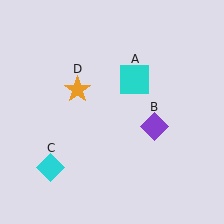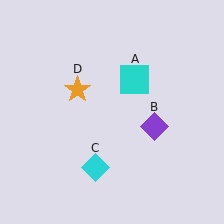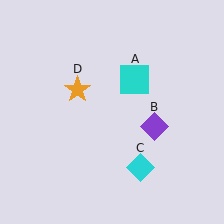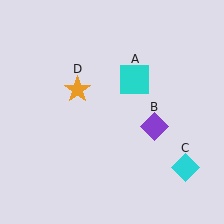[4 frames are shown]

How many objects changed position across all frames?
1 object changed position: cyan diamond (object C).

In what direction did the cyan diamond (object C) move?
The cyan diamond (object C) moved right.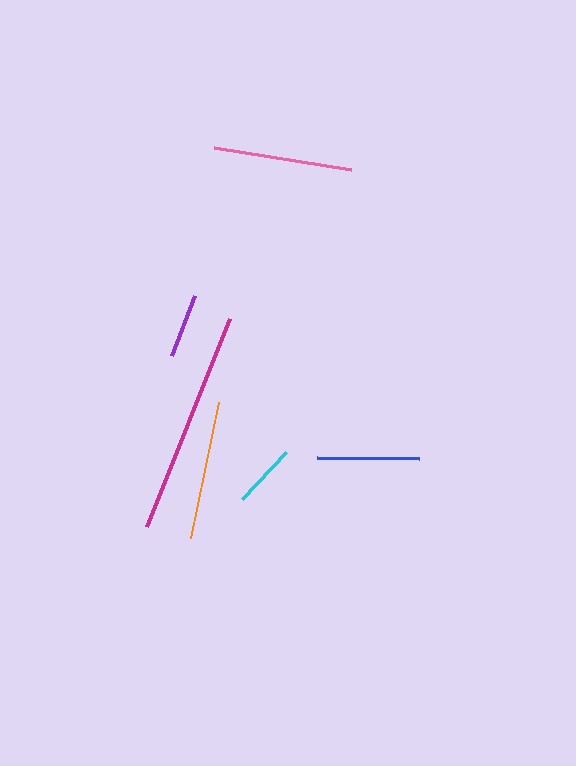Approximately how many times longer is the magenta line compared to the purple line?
The magenta line is approximately 3.5 times the length of the purple line.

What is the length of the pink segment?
The pink segment is approximately 139 pixels long.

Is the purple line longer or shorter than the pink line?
The pink line is longer than the purple line.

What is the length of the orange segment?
The orange segment is approximately 139 pixels long.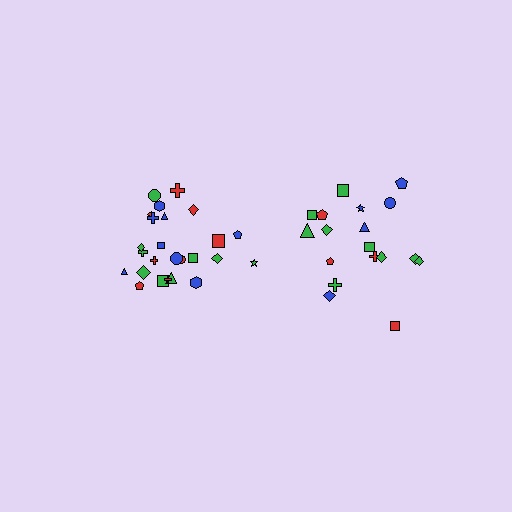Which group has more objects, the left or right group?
The left group.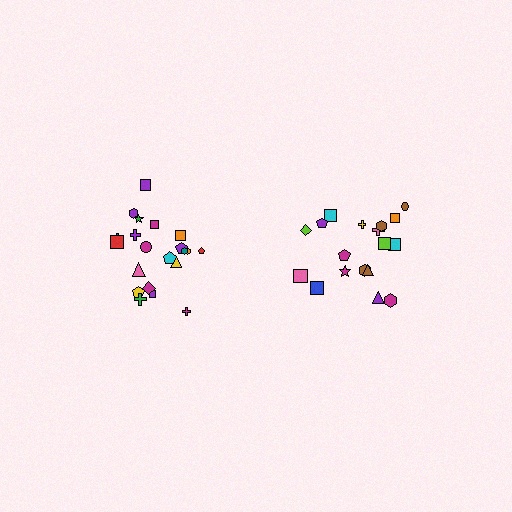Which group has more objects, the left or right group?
The left group.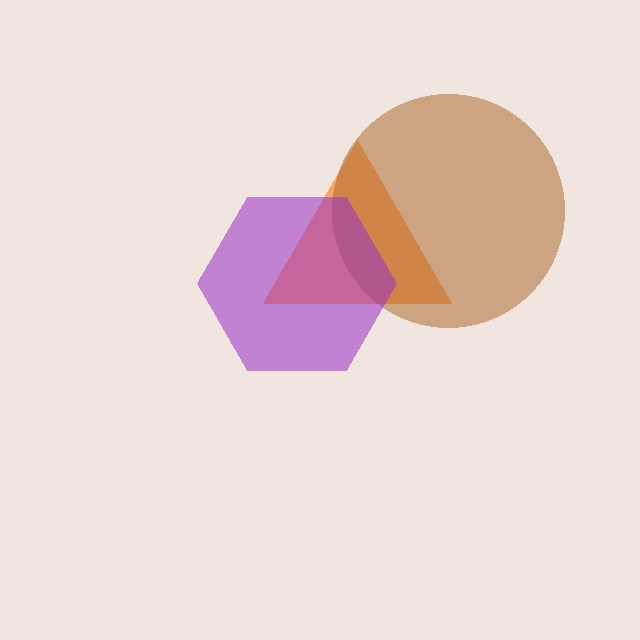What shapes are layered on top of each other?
The layered shapes are: an orange triangle, a brown circle, a purple hexagon.